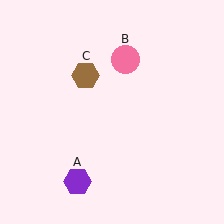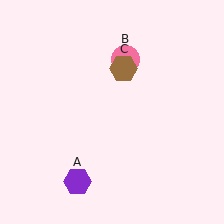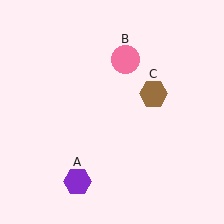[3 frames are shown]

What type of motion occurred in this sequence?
The brown hexagon (object C) rotated clockwise around the center of the scene.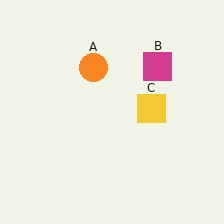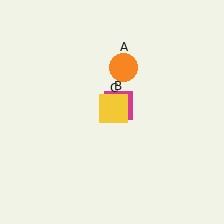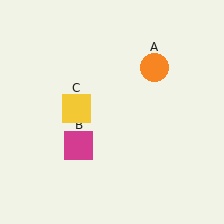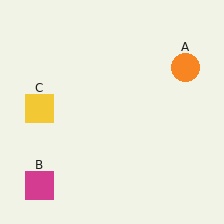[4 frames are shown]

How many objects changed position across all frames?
3 objects changed position: orange circle (object A), magenta square (object B), yellow square (object C).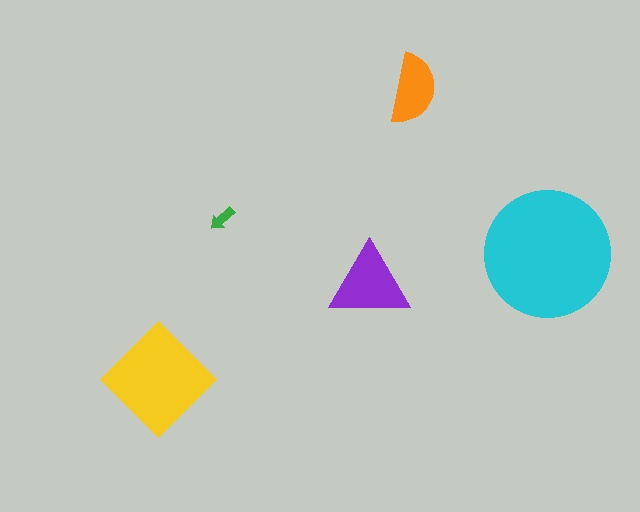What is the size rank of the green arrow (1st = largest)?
5th.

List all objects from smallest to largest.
The green arrow, the orange semicircle, the purple triangle, the yellow diamond, the cyan circle.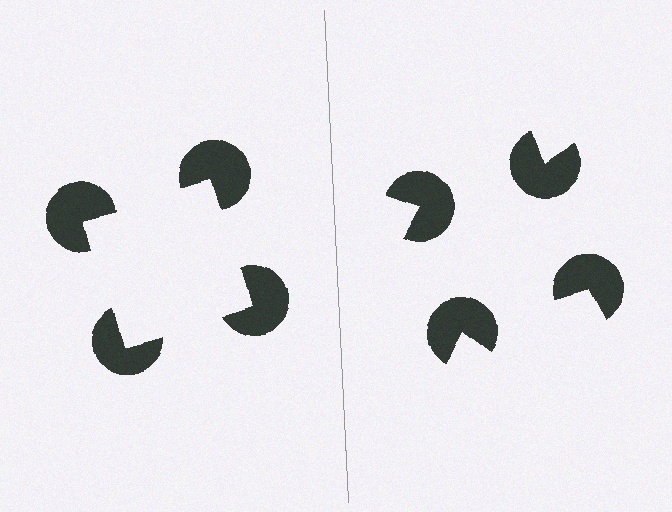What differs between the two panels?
The pac-man discs are positioned identically on both sides; only the wedge orientations differ. On the left they align to a square; on the right they are misaligned.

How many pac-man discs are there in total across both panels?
8 — 4 on each side.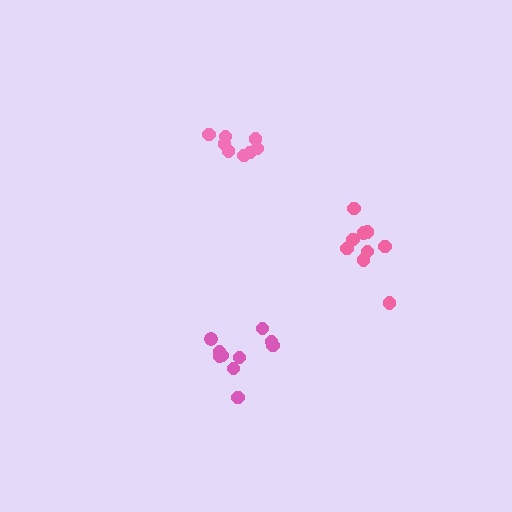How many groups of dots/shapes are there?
There are 3 groups.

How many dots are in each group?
Group 1: 10 dots, Group 2: 8 dots, Group 3: 9 dots (27 total).